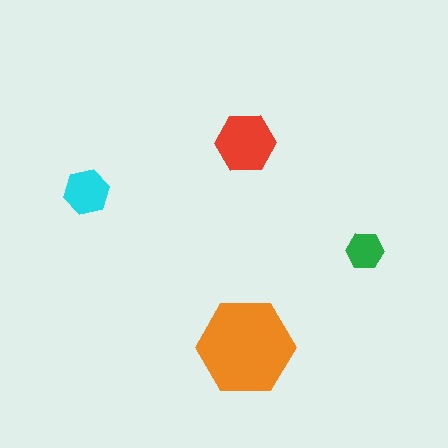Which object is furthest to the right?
The green hexagon is rightmost.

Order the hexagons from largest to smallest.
the orange one, the red one, the cyan one, the green one.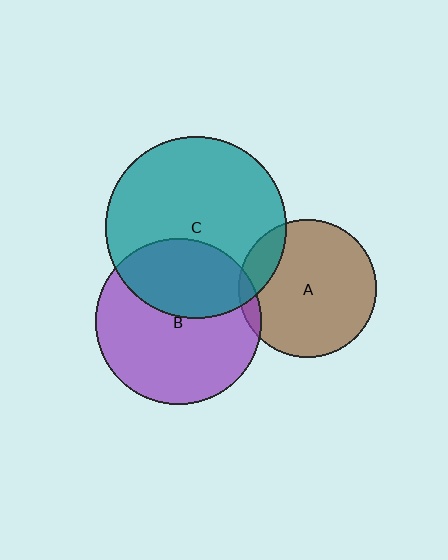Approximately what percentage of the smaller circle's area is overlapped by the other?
Approximately 5%.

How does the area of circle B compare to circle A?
Approximately 1.4 times.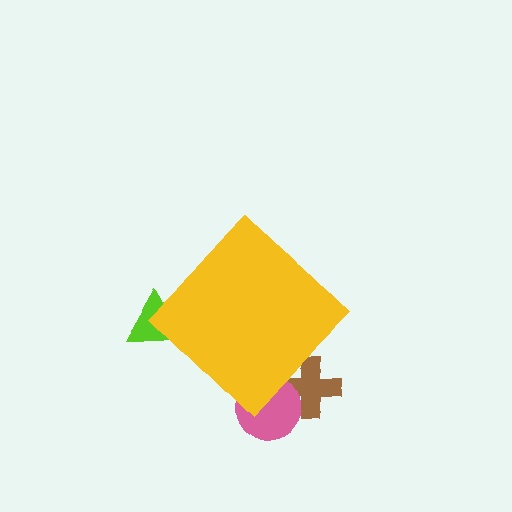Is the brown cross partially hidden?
Yes, the brown cross is partially hidden behind the yellow diamond.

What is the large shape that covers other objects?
A yellow diamond.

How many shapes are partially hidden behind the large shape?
3 shapes are partially hidden.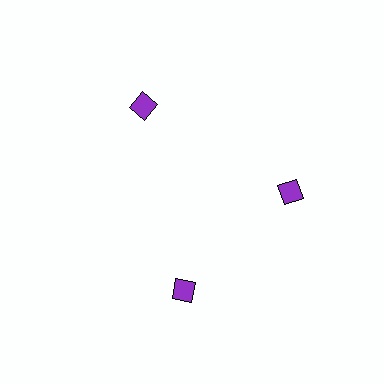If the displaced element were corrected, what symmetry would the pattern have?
It would have 3-fold rotational symmetry — the pattern would map onto itself every 120 degrees.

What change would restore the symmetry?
The symmetry would be restored by rotating it back into even spacing with its neighbors so that all 3 diamonds sit at equal angles and equal distance from the center.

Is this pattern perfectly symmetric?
No. The 3 purple diamonds are arranged in a ring, but one element near the 7 o'clock position is rotated out of alignment along the ring, breaking the 3-fold rotational symmetry.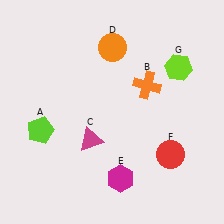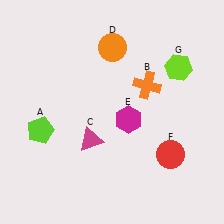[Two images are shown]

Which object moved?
The magenta hexagon (E) moved up.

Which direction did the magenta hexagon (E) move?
The magenta hexagon (E) moved up.